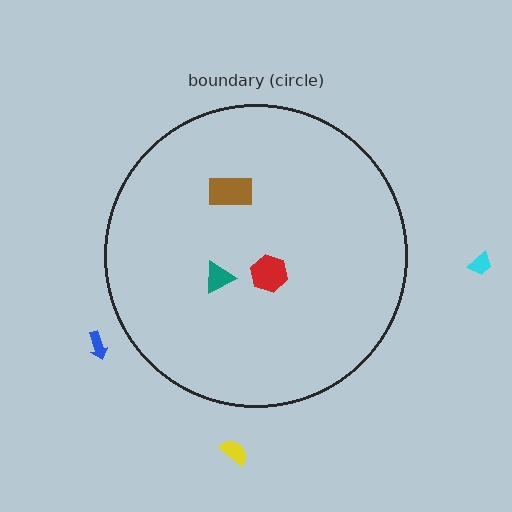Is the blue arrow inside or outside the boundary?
Outside.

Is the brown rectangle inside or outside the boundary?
Inside.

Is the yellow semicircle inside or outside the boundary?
Outside.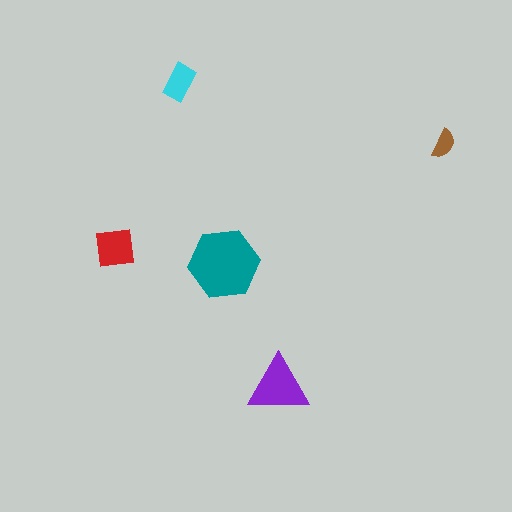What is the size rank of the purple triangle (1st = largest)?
2nd.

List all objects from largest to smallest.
The teal hexagon, the purple triangle, the red square, the cyan rectangle, the brown semicircle.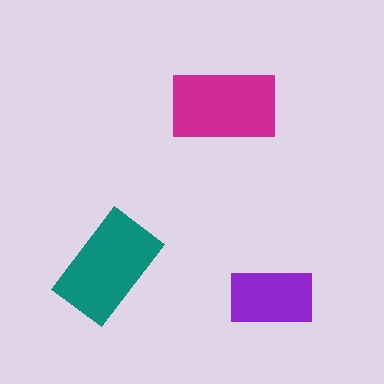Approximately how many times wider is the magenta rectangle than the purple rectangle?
About 1.5 times wider.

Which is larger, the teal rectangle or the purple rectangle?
The teal one.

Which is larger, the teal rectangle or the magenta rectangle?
The teal one.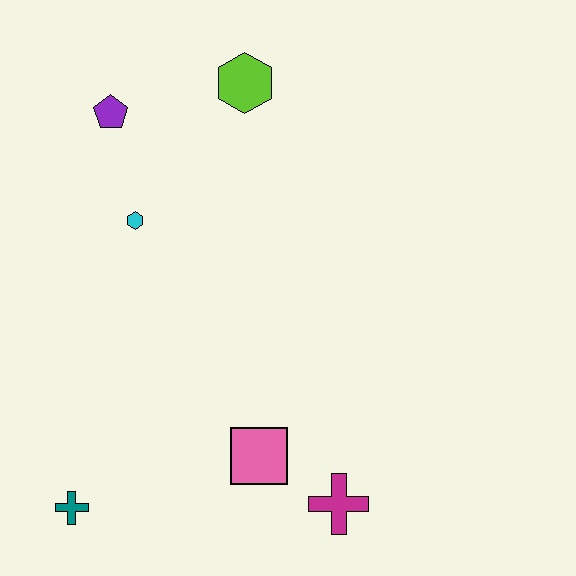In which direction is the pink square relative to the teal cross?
The pink square is to the right of the teal cross.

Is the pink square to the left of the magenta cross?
Yes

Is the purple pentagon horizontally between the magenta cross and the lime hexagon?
No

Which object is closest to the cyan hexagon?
The purple pentagon is closest to the cyan hexagon.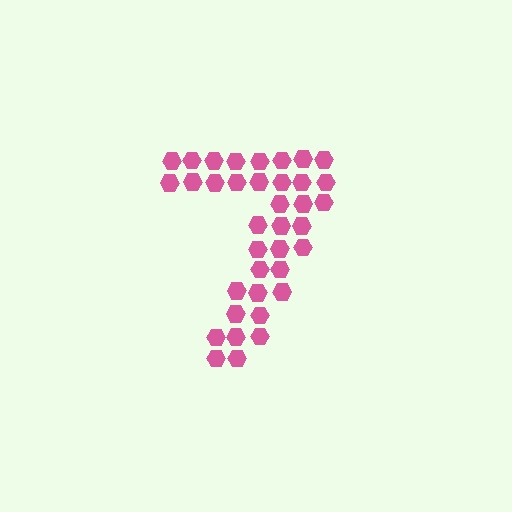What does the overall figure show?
The overall figure shows the digit 7.